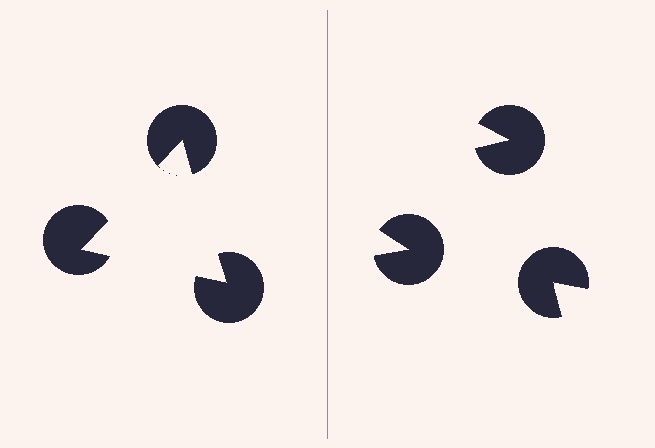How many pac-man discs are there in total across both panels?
6 — 3 on each side.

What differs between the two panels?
The pac-man discs are positioned identically on both sides; only the wedge orientations differ. On the left they align to a triangle; on the right they are misaligned.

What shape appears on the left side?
An illusory triangle.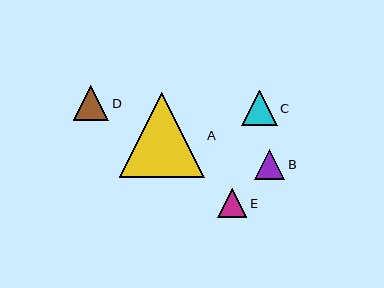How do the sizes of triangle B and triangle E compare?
Triangle B and triangle E are approximately the same size.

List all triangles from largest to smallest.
From largest to smallest: A, C, D, B, E.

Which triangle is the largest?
Triangle A is the largest with a size of approximately 85 pixels.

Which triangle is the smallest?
Triangle E is the smallest with a size of approximately 29 pixels.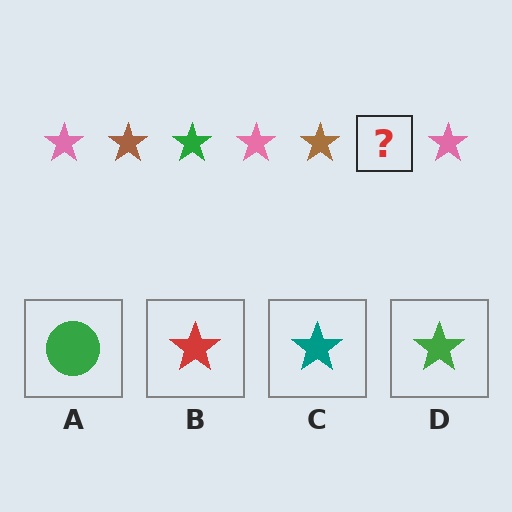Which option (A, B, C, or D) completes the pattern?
D.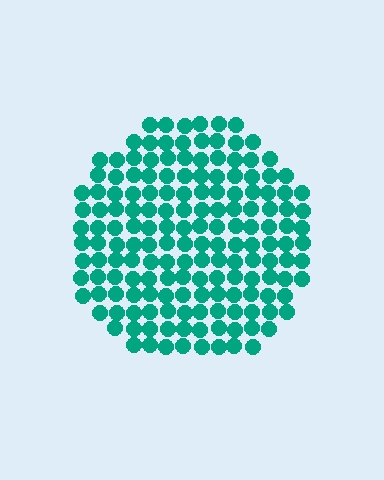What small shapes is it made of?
It is made of small circles.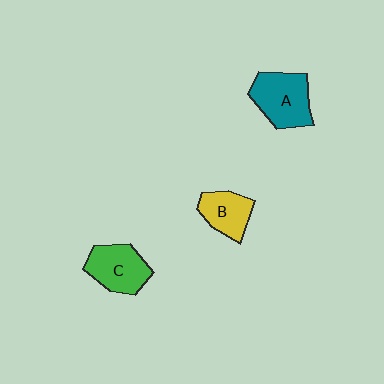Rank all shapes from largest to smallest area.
From largest to smallest: A (teal), C (green), B (yellow).